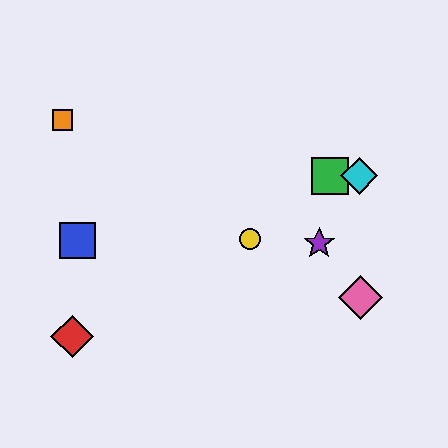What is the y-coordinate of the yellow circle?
The yellow circle is at y≈239.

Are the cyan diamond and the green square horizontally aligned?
Yes, both are at y≈176.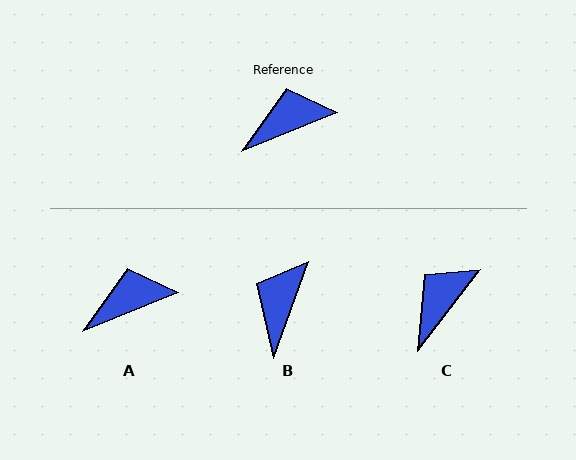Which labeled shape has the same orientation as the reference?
A.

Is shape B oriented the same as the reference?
No, it is off by about 48 degrees.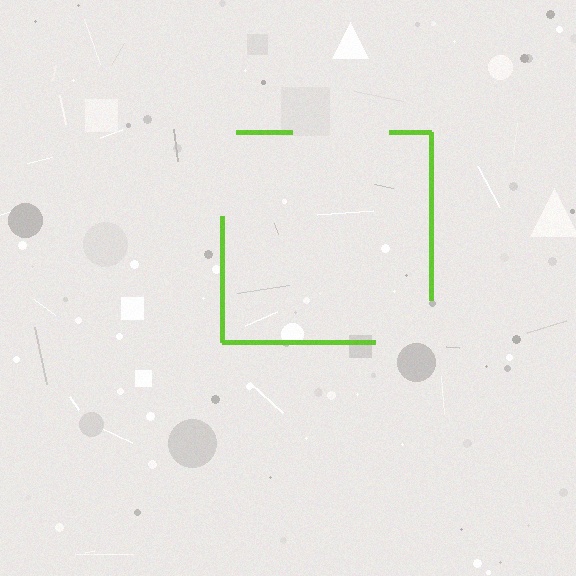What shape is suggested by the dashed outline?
The dashed outline suggests a square.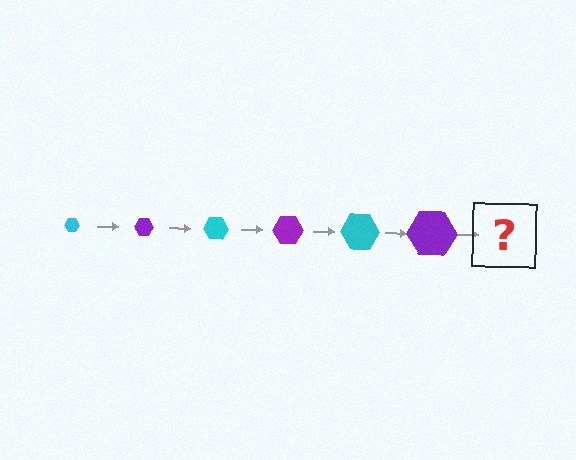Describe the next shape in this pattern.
It should be a cyan hexagon, larger than the previous one.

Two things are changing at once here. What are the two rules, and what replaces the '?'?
The two rules are that the hexagon grows larger each step and the color cycles through cyan and purple. The '?' should be a cyan hexagon, larger than the previous one.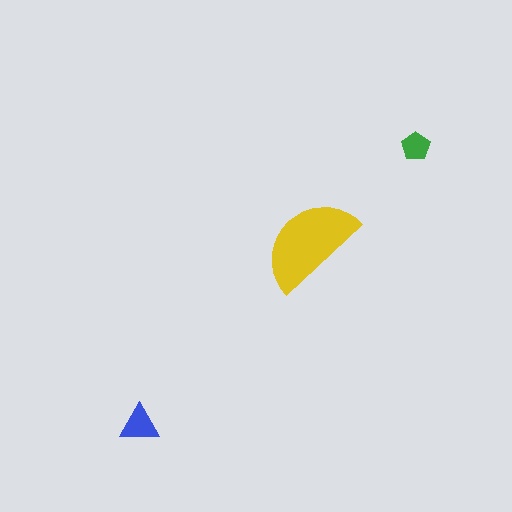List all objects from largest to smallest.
The yellow semicircle, the blue triangle, the green pentagon.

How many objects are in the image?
There are 3 objects in the image.